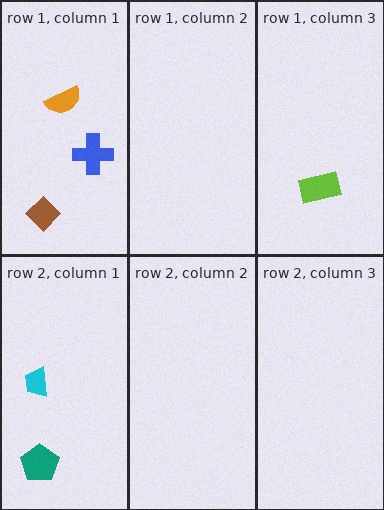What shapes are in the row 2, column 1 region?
The teal pentagon, the cyan trapezoid.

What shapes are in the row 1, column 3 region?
The lime rectangle.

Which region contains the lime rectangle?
The row 1, column 3 region.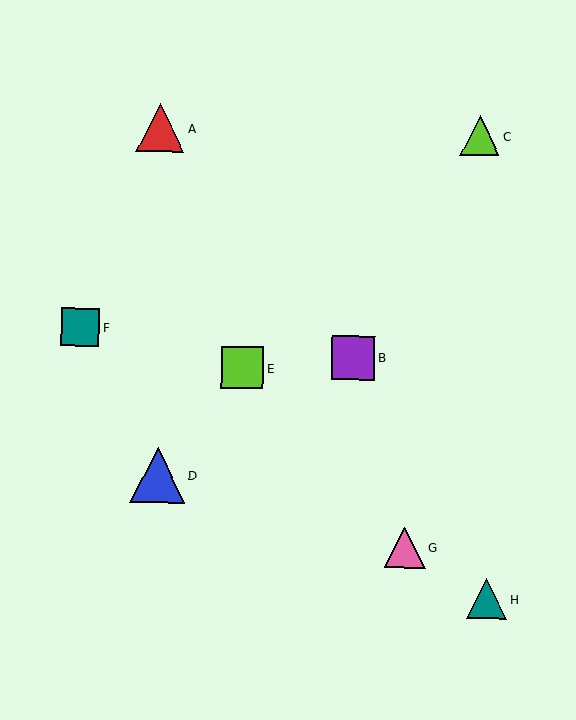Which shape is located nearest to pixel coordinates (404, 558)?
The pink triangle (labeled G) at (405, 547) is nearest to that location.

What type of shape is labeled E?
Shape E is a lime square.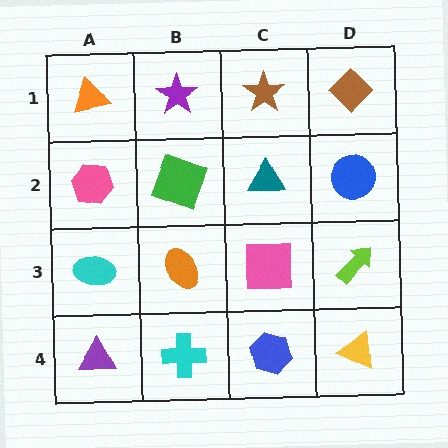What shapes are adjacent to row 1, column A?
A pink hexagon (row 2, column A), a purple star (row 1, column B).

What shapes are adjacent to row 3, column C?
A teal triangle (row 2, column C), a blue hexagon (row 4, column C), an orange ellipse (row 3, column B), a lime arrow (row 3, column D).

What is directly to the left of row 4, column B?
A purple triangle.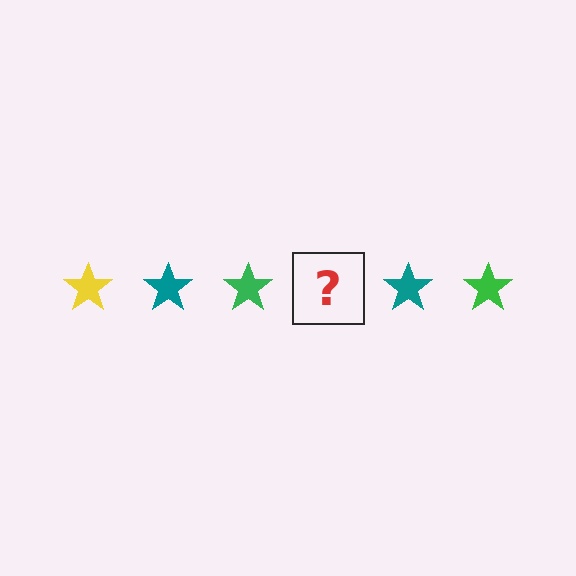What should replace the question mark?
The question mark should be replaced with a yellow star.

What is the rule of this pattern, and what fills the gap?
The rule is that the pattern cycles through yellow, teal, green stars. The gap should be filled with a yellow star.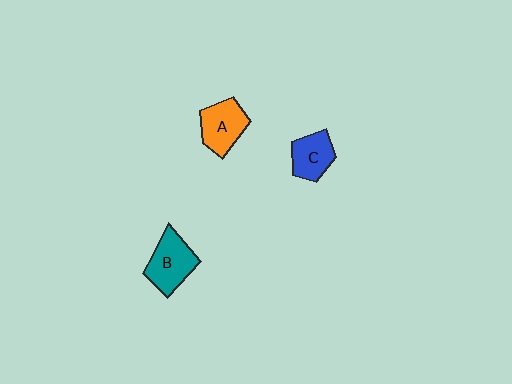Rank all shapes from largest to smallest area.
From largest to smallest: B (teal), A (orange), C (blue).